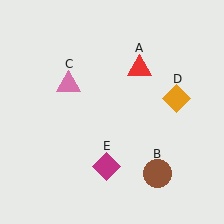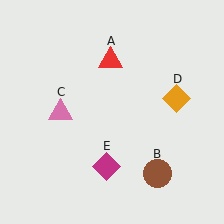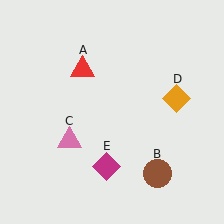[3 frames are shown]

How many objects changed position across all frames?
2 objects changed position: red triangle (object A), pink triangle (object C).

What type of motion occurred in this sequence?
The red triangle (object A), pink triangle (object C) rotated counterclockwise around the center of the scene.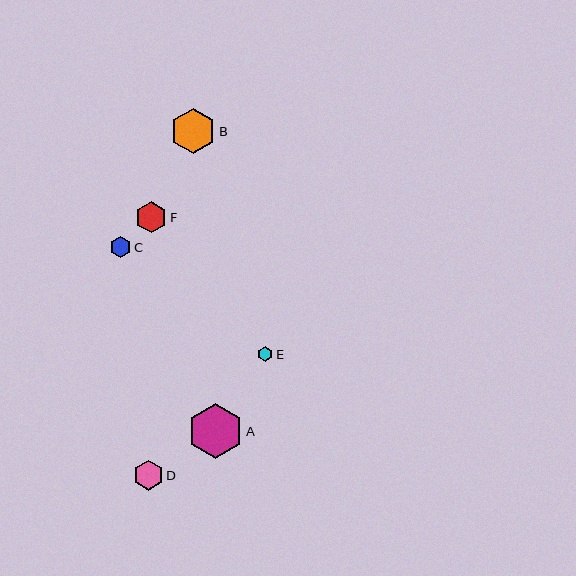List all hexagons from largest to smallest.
From largest to smallest: A, B, F, D, C, E.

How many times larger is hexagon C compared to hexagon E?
Hexagon C is approximately 1.4 times the size of hexagon E.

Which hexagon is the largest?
Hexagon A is the largest with a size of approximately 55 pixels.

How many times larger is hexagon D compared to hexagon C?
Hexagon D is approximately 1.4 times the size of hexagon C.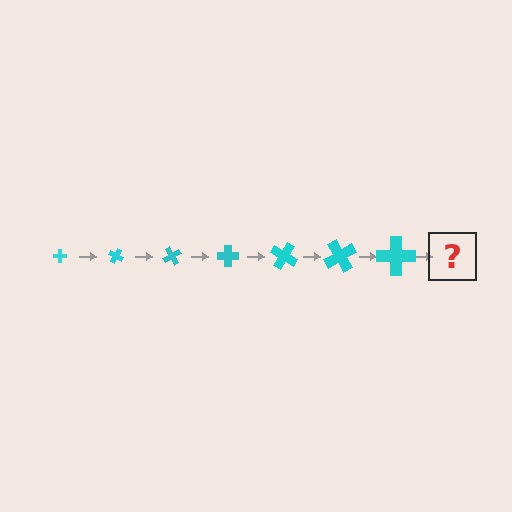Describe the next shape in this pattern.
It should be a cross, larger than the previous one and rotated 210 degrees from the start.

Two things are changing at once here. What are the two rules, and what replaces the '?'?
The two rules are that the cross grows larger each step and it rotates 30 degrees each step. The '?' should be a cross, larger than the previous one and rotated 210 degrees from the start.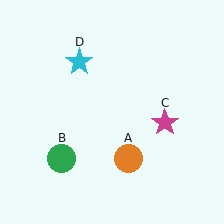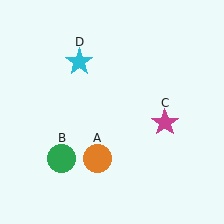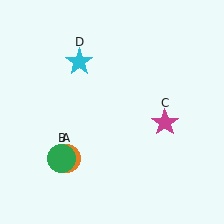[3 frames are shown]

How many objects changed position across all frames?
1 object changed position: orange circle (object A).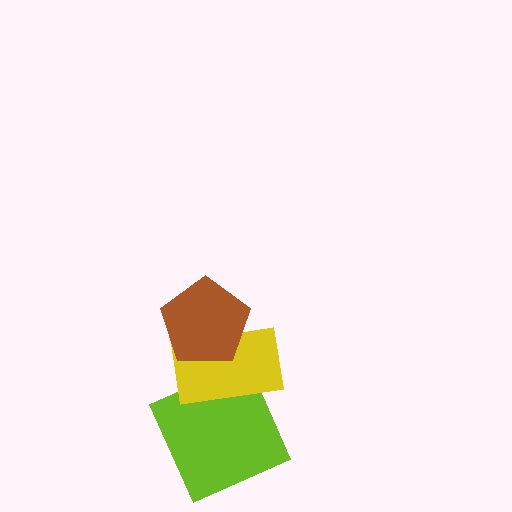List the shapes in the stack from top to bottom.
From top to bottom: the brown pentagon, the yellow rectangle, the lime square.